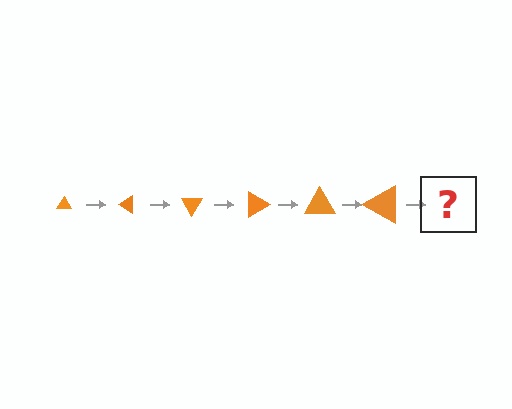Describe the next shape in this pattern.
It should be a triangle, larger than the previous one and rotated 180 degrees from the start.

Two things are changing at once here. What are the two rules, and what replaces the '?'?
The two rules are that the triangle grows larger each step and it rotates 30 degrees each step. The '?' should be a triangle, larger than the previous one and rotated 180 degrees from the start.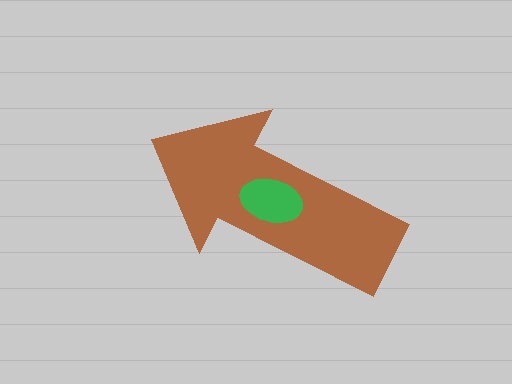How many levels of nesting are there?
2.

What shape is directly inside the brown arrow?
The green ellipse.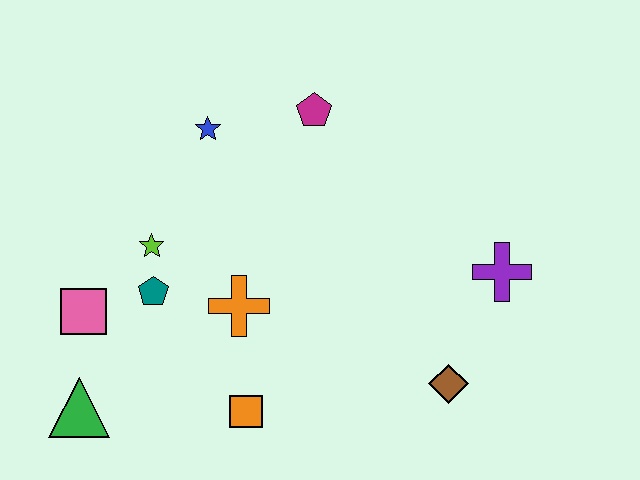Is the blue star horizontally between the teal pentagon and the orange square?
Yes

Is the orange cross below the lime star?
Yes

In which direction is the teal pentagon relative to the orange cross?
The teal pentagon is to the left of the orange cross.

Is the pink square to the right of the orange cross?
No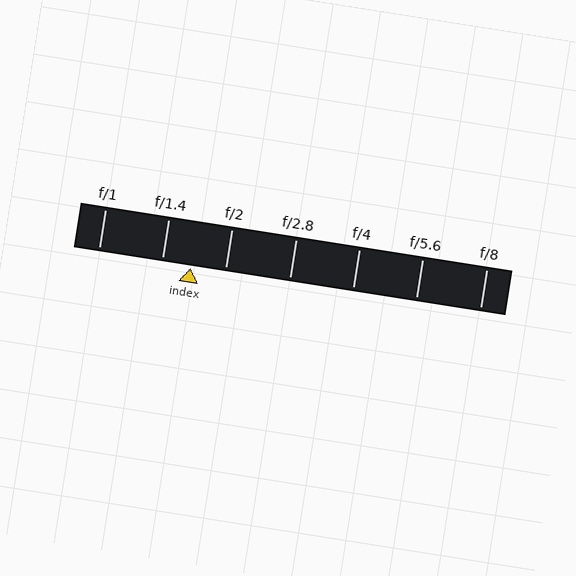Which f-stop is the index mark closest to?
The index mark is closest to f/1.4.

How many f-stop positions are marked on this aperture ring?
There are 7 f-stop positions marked.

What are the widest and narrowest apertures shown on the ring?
The widest aperture shown is f/1 and the narrowest is f/8.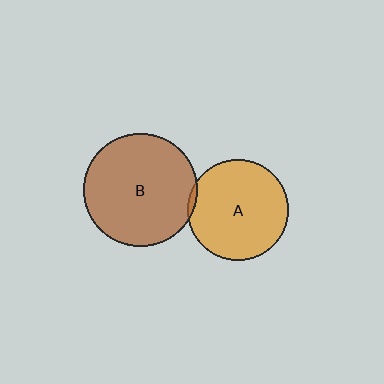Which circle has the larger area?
Circle B (brown).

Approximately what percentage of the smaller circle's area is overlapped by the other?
Approximately 5%.